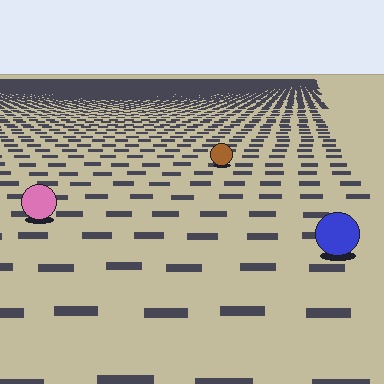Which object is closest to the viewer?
The blue circle is closest. The texture marks near it are larger and more spread out.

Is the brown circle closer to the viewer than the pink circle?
No. The pink circle is closer — you can tell from the texture gradient: the ground texture is coarser near it.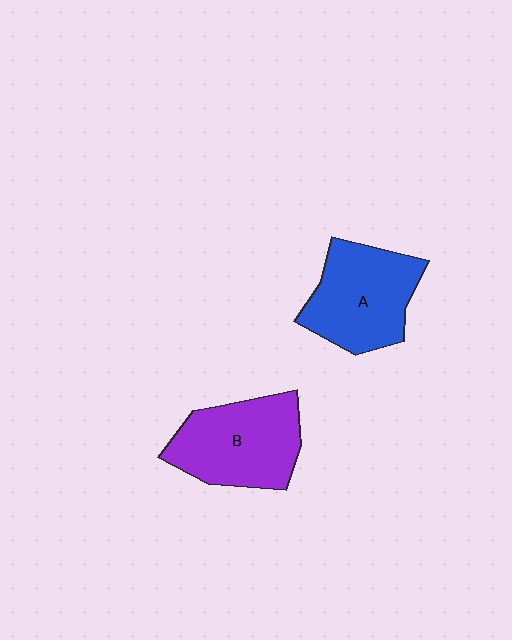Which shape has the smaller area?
Shape A (blue).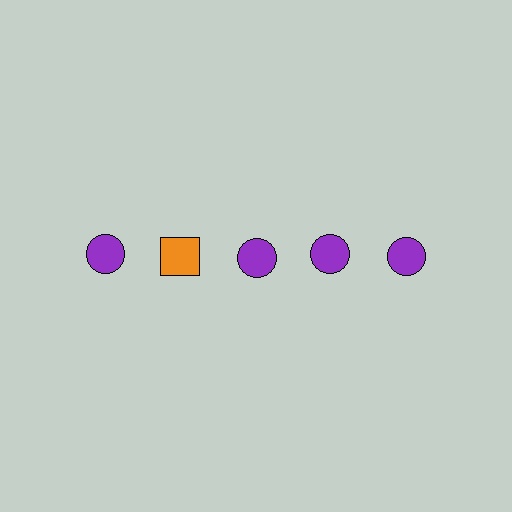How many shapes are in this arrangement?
There are 5 shapes arranged in a grid pattern.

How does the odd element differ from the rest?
It differs in both color (orange instead of purple) and shape (square instead of circle).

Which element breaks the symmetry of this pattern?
The orange square in the top row, second from left column breaks the symmetry. All other shapes are purple circles.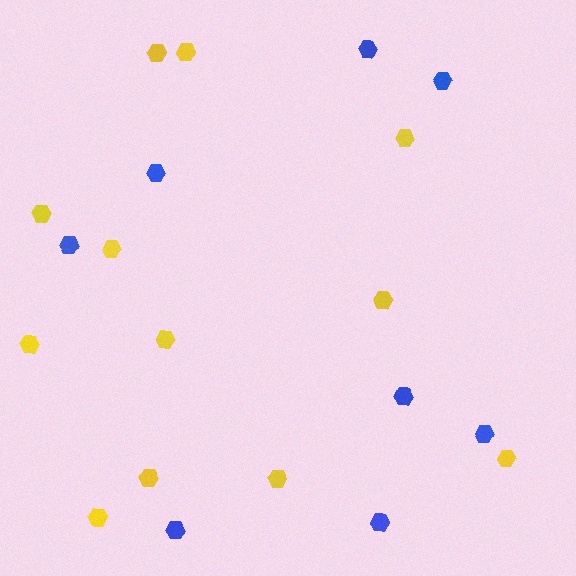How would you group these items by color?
There are 2 groups: one group of yellow hexagons (12) and one group of blue hexagons (8).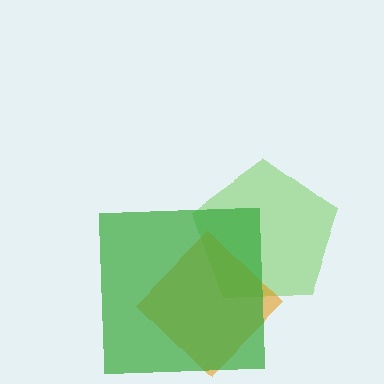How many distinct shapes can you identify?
There are 3 distinct shapes: a lime pentagon, an orange diamond, a green square.